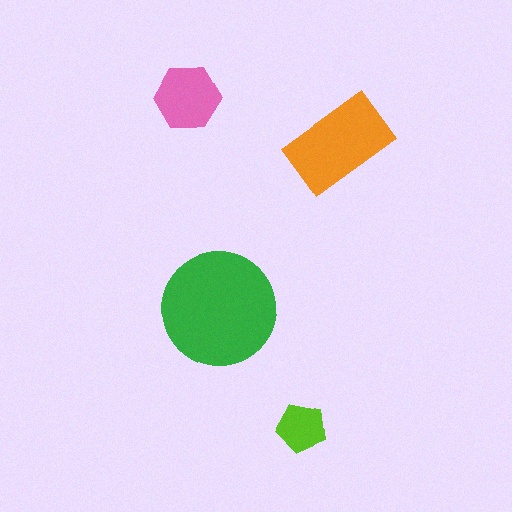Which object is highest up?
The pink hexagon is topmost.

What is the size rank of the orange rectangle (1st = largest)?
2nd.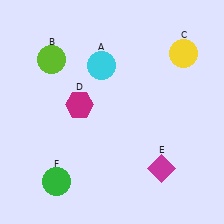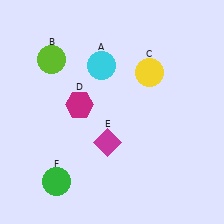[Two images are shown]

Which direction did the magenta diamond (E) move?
The magenta diamond (E) moved left.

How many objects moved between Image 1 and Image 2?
2 objects moved between the two images.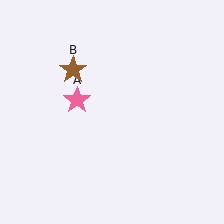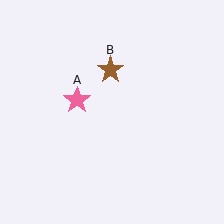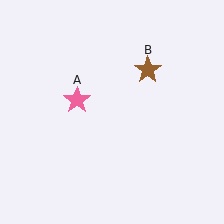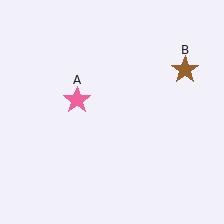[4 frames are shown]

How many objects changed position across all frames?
1 object changed position: brown star (object B).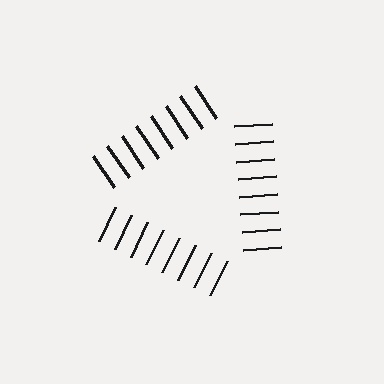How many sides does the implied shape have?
3 sides — the line-ends trace a triangle.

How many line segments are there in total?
24 — 8 along each of the 3 edges.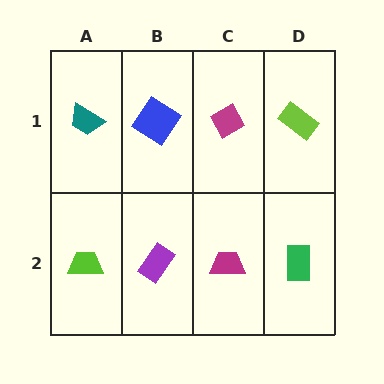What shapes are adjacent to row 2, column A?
A teal trapezoid (row 1, column A), a purple rectangle (row 2, column B).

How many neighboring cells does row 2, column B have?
3.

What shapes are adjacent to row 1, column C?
A magenta trapezoid (row 2, column C), a blue diamond (row 1, column B), a lime rectangle (row 1, column D).